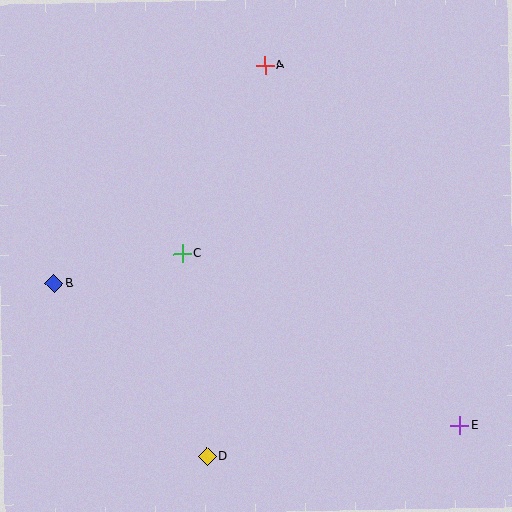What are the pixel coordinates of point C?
Point C is at (182, 254).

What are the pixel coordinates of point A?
Point A is at (265, 65).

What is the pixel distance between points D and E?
The distance between D and E is 255 pixels.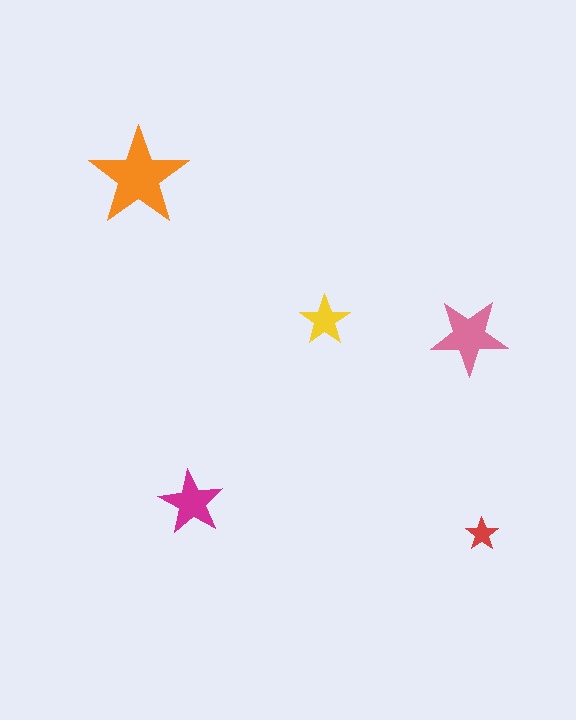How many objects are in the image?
There are 5 objects in the image.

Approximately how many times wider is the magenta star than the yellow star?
About 1.5 times wider.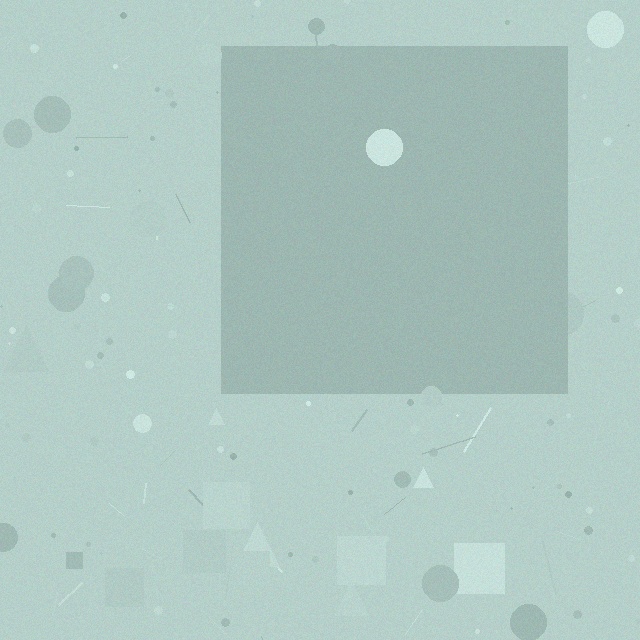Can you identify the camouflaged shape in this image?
The camouflaged shape is a square.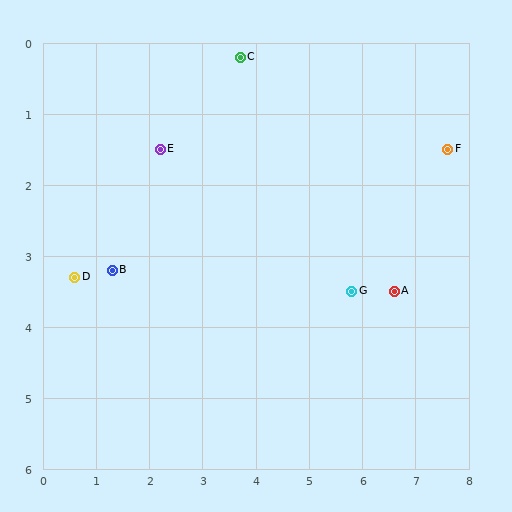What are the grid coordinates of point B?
Point B is at approximately (1.3, 3.2).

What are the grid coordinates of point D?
Point D is at approximately (0.6, 3.3).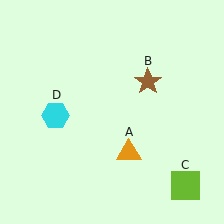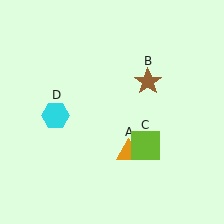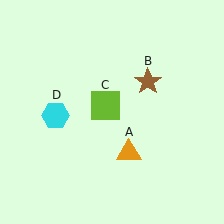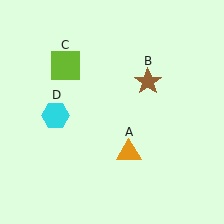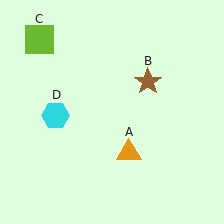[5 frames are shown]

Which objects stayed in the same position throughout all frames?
Orange triangle (object A) and brown star (object B) and cyan hexagon (object D) remained stationary.